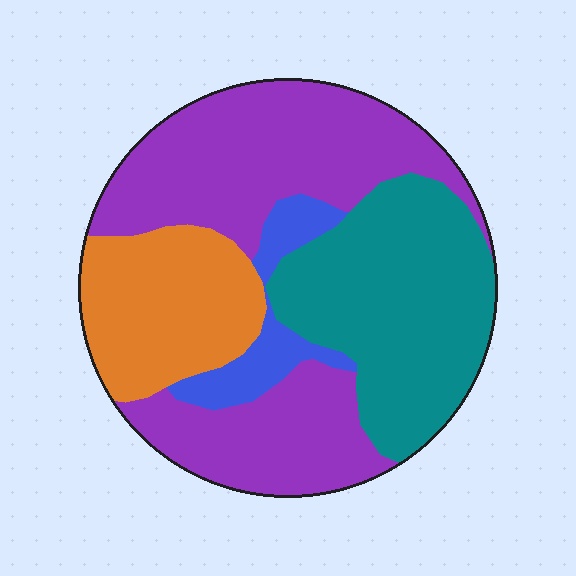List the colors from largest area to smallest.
From largest to smallest: purple, teal, orange, blue.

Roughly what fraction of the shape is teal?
Teal covers about 30% of the shape.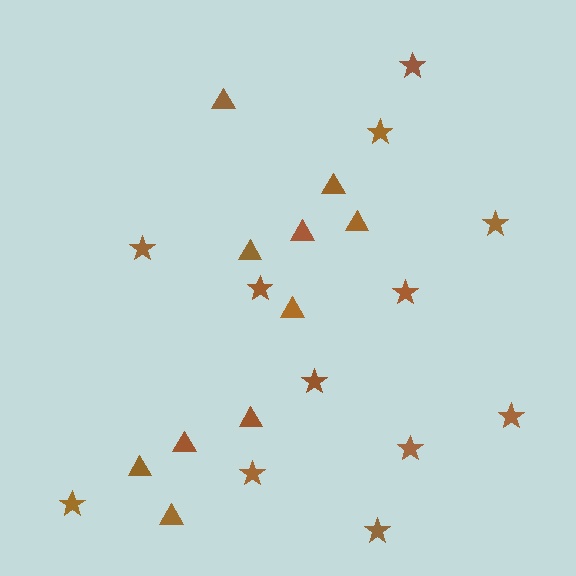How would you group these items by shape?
There are 2 groups: one group of stars (12) and one group of triangles (10).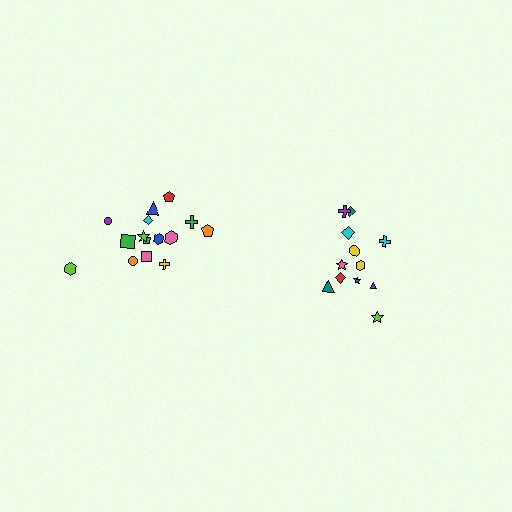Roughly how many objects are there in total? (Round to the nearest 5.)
Roughly 25 objects in total.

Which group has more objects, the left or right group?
The left group.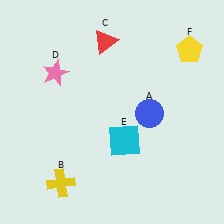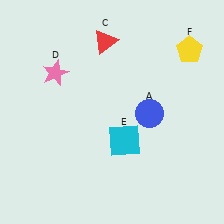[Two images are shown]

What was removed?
The yellow cross (B) was removed in Image 2.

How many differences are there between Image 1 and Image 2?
There is 1 difference between the two images.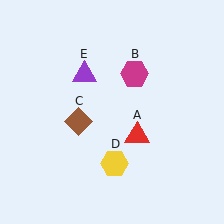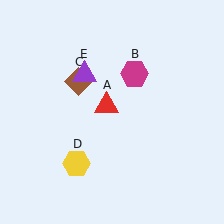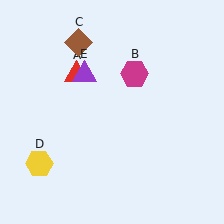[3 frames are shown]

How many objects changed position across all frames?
3 objects changed position: red triangle (object A), brown diamond (object C), yellow hexagon (object D).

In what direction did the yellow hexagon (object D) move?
The yellow hexagon (object D) moved left.